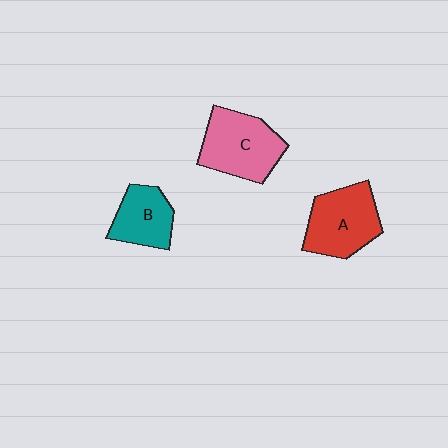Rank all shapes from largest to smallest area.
From largest to smallest: C (pink), A (red), B (teal).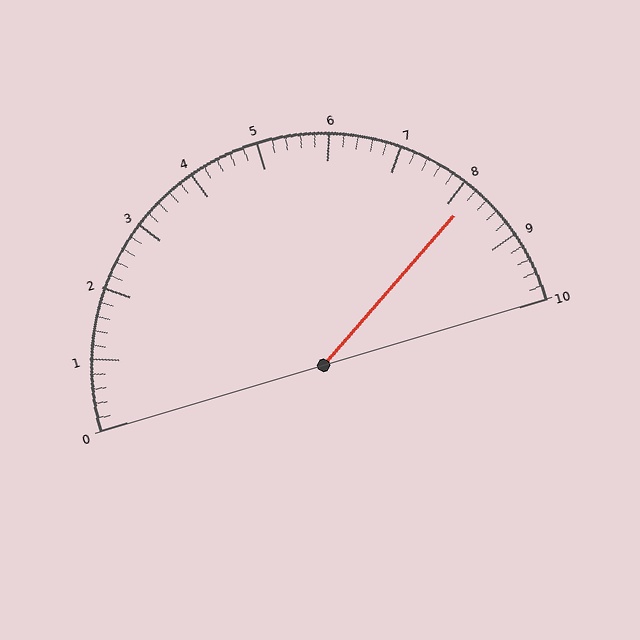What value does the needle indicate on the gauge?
The needle indicates approximately 8.2.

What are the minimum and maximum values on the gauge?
The gauge ranges from 0 to 10.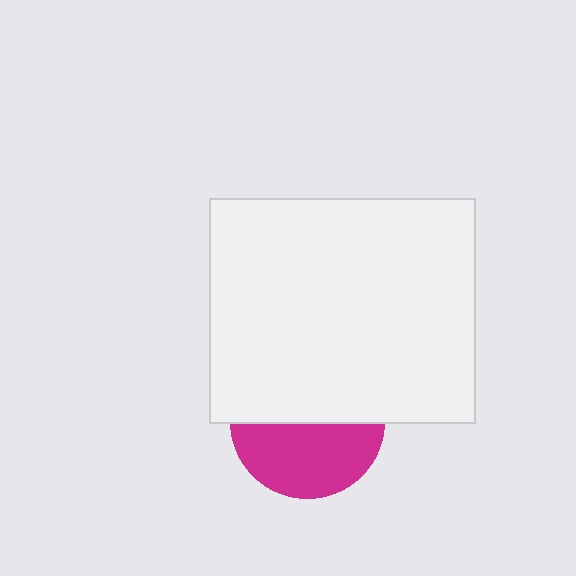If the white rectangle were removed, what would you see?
You would see the complete magenta circle.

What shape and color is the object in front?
The object in front is a white rectangle.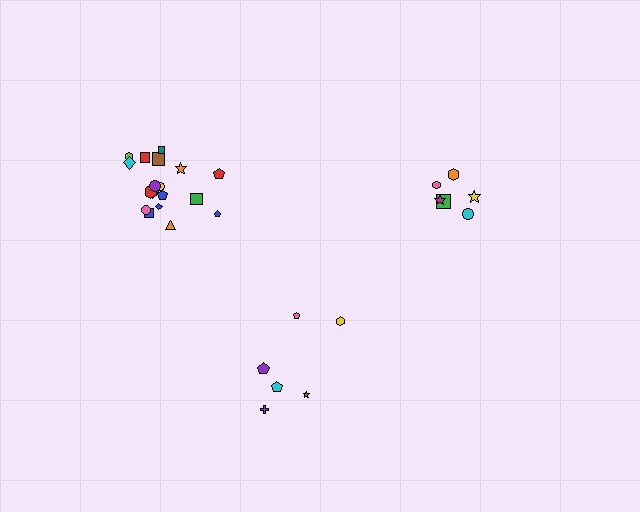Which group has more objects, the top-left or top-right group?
The top-left group.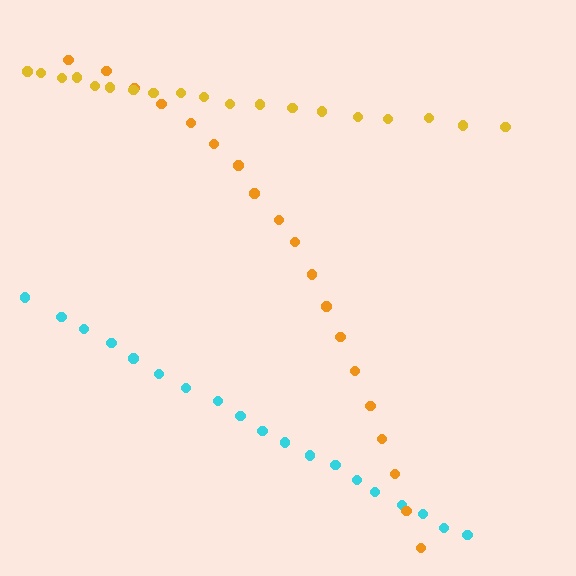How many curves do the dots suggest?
There are 3 distinct paths.